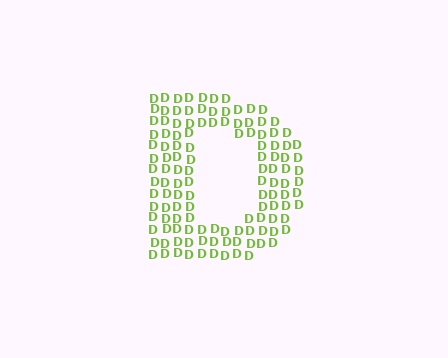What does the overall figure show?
The overall figure shows the letter D.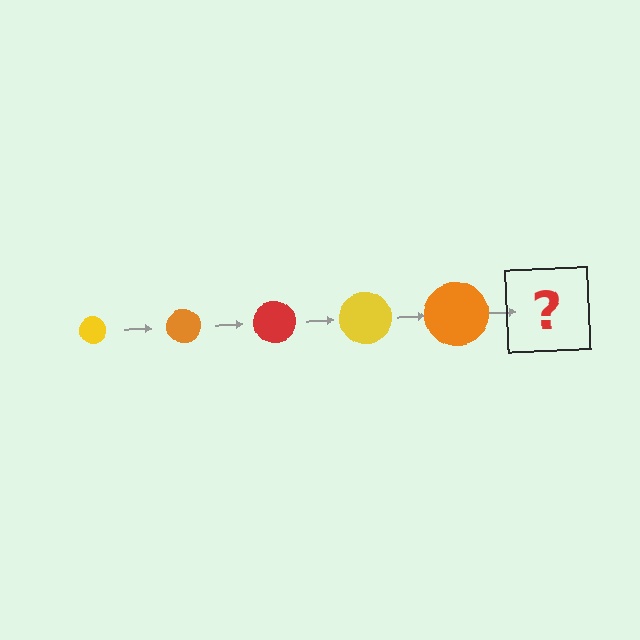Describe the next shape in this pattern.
It should be a red circle, larger than the previous one.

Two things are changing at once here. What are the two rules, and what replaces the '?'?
The two rules are that the circle grows larger each step and the color cycles through yellow, orange, and red. The '?' should be a red circle, larger than the previous one.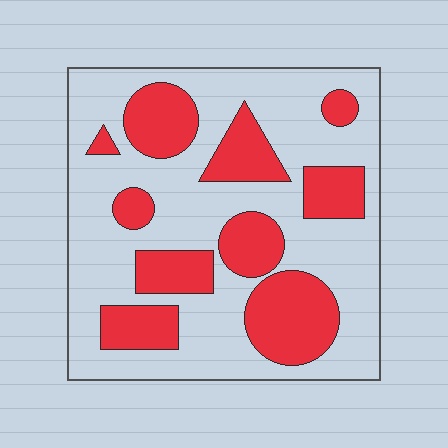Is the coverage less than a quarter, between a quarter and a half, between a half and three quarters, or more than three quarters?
Between a quarter and a half.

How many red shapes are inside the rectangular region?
10.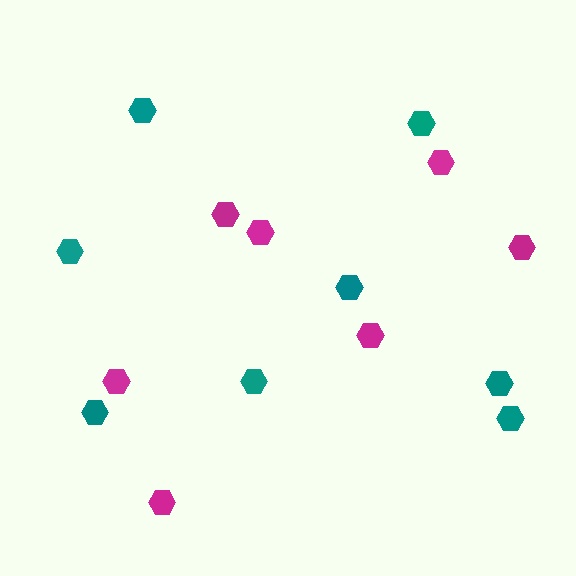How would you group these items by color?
There are 2 groups: one group of teal hexagons (8) and one group of magenta hexagons (7).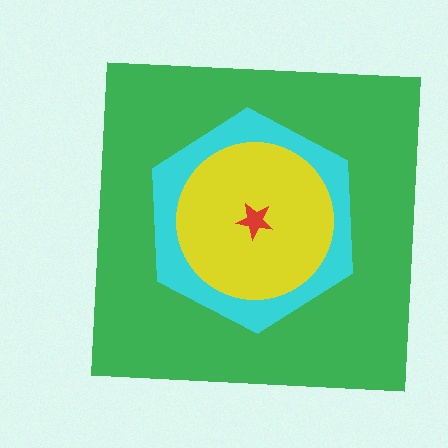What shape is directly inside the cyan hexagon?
The yellow circle.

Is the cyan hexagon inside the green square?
Yes.